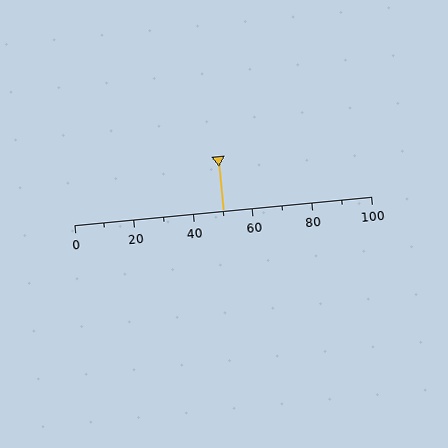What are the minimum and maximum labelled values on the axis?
The axis runs from 0 to 100.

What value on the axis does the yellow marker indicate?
The marker indicates approximately 50.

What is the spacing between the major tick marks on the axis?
The major ticks are spaced 20 apart.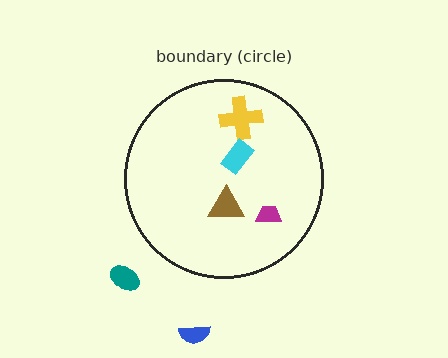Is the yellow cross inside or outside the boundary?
Inside.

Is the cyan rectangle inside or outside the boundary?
Inside.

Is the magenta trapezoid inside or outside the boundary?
Inside.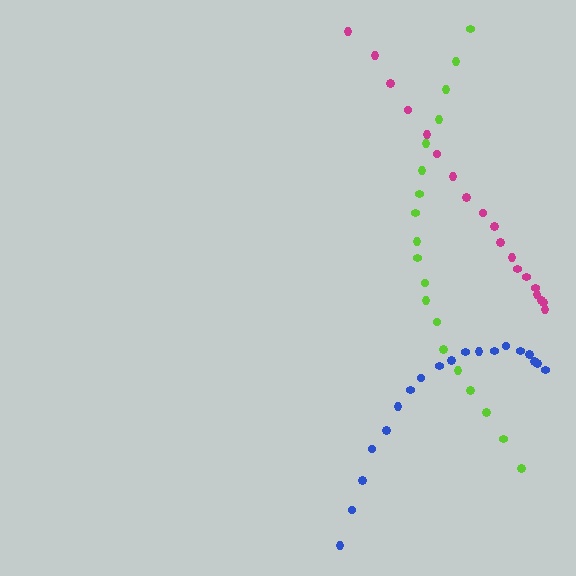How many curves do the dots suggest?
There are 3 distinct paths.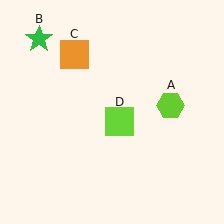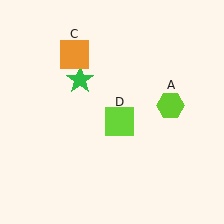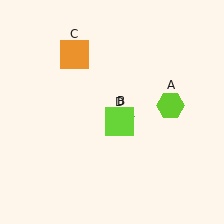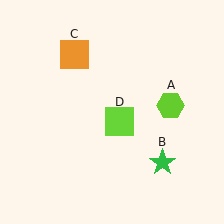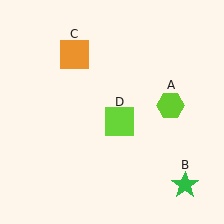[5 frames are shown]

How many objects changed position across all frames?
1 object changed position: green star (object B).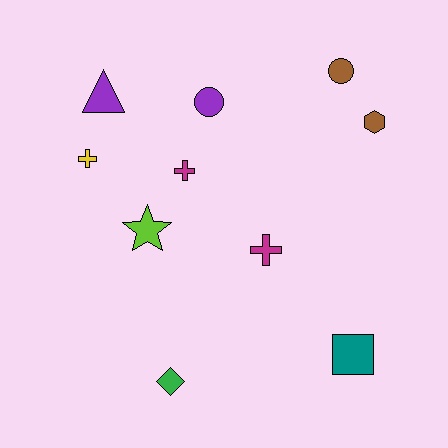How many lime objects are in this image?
There is 1 lime object.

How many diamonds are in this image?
There is 1 diamond.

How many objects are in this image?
There are 10 objects.